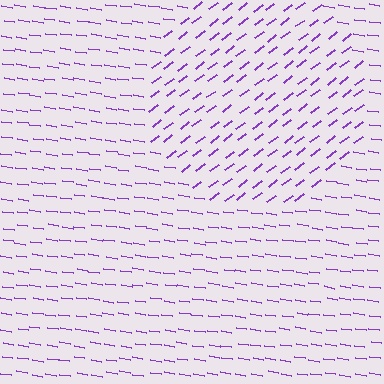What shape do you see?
I see a circle.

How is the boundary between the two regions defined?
The boundary is defined purely by a change in line orientation (approximately 45 degrees difference). All lines are the same color and thickness.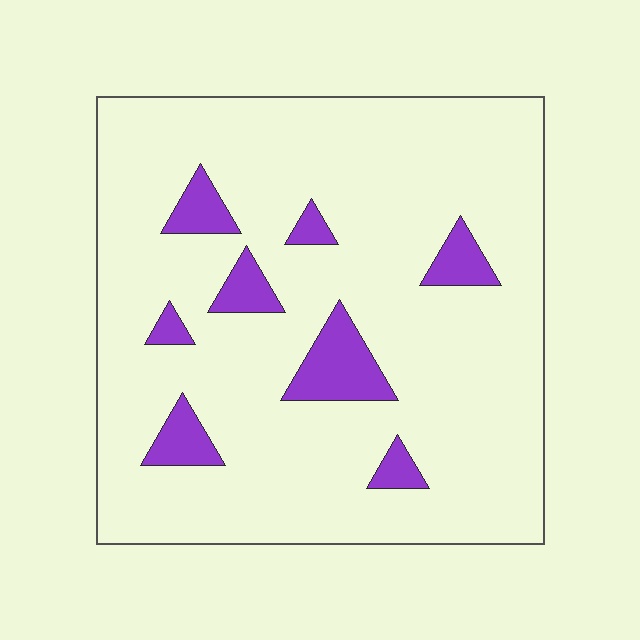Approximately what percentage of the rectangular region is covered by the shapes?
Approximately 10%.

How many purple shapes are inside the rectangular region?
8.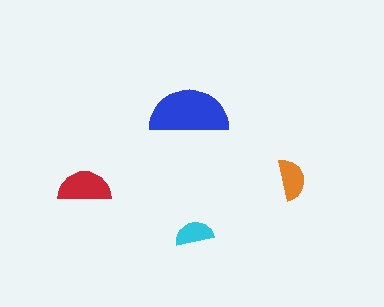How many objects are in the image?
There are 4 objects in the image.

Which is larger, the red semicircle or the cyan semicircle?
The red one.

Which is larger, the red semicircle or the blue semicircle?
The blue one.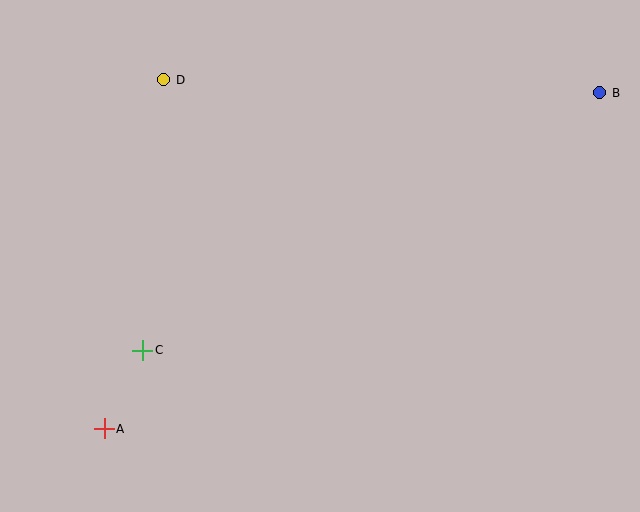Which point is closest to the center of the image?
Point C at (143, 350) is closest to the center.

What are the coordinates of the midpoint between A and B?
The midpoint between A and B is at (352, 261).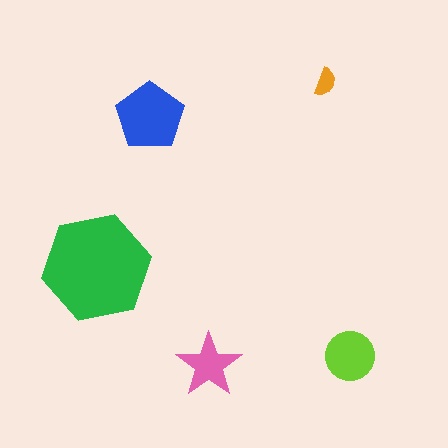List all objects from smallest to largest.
The orange semicircle, the pink star, the lime circle, the blue pentagon, the green hexagon.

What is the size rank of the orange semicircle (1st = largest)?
5th.